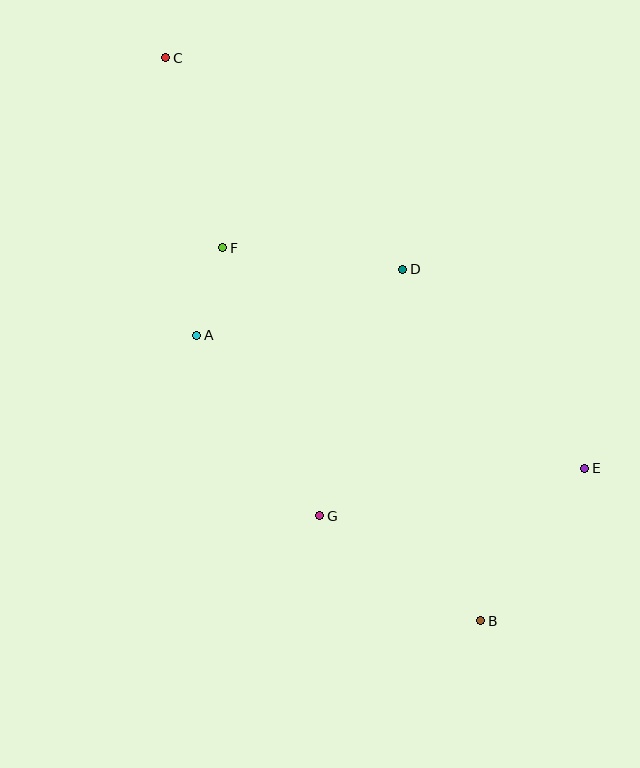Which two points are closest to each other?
Points A and F are closest to each other.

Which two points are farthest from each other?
Points B and C are farthest from each other.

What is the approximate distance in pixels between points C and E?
The distance between C and E is approximately 586 pixels.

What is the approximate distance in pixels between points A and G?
The distance between A and G is approximately 218 pixels.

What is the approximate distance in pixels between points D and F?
The distance between D and F is approximately 181 pixels.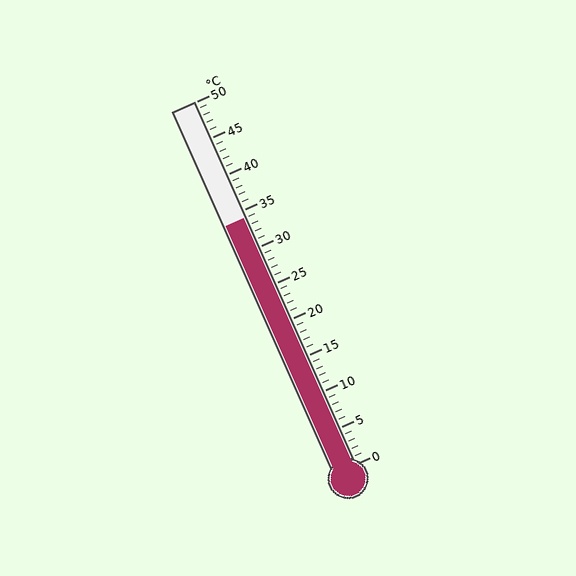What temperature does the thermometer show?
The thermometer shows approximately 34°C.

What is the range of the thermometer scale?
The thermometer scale ranges from 0°C to 50°C.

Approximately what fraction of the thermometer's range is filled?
The thermometer is filled to approximately 70% of its range.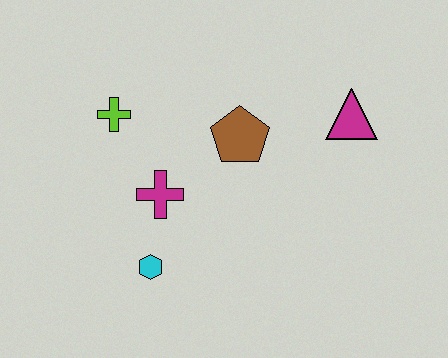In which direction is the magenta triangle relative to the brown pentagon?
The magenta triangle is to the right of the brown pentagon.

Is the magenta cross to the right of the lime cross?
Yes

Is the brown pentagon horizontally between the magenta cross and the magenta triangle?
Yes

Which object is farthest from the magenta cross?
The magenta triangle is farthest from the magenta cross.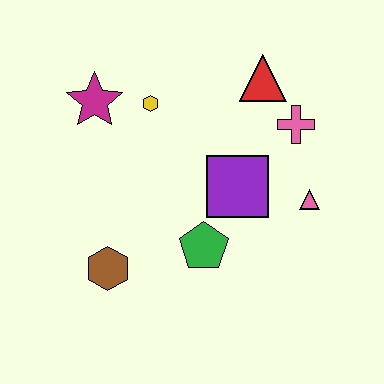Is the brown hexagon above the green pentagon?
No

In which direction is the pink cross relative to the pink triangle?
The pink cross is above the pink triangle.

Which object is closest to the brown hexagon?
The green pentagon is closest to the brown hexagon.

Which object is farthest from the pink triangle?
The magenta star is farthest from the pink triangle.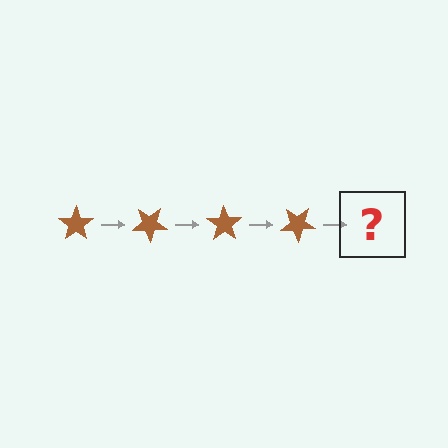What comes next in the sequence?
The next element should be a brown star rotated 140 degrees.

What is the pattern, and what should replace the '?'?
The pattern is that the star rotates 35 degrees each step. The '?' should be a brown star rotated 140 degrees.